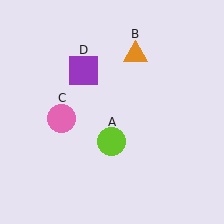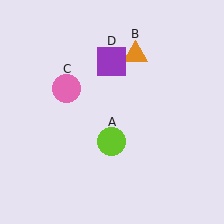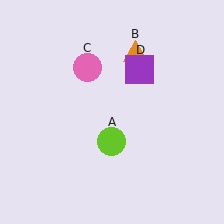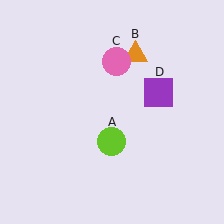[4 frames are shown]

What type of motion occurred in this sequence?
The pink circle (object C), purple square (object D) rotated clockwise around the center of the scene.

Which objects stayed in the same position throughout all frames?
Lime circle (object A) and orange triangle (object B) remained stationary.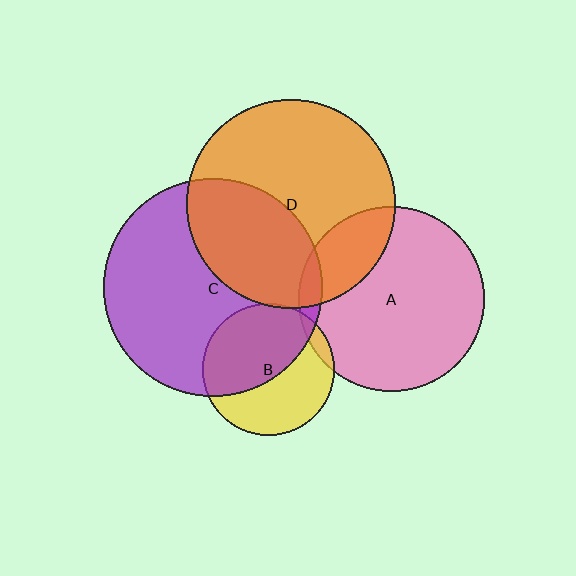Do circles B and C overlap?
Yes.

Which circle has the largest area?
Circle C (purple).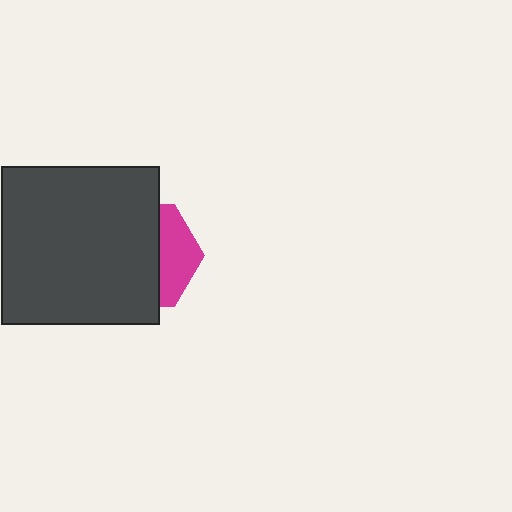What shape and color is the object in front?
The object in front is a dark gray square.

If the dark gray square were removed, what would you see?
You would see the complete magenta hexagon.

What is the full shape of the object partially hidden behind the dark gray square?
The partially hidden object is a magenta hexagon.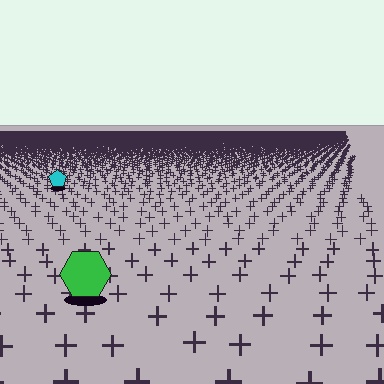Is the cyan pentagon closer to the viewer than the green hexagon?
No. The green hexagon is closer — you can tell from the texture gradient: the ground texture is coarser near it.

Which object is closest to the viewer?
The green hexagon is closest. The texture marks near it are larger and more spread out.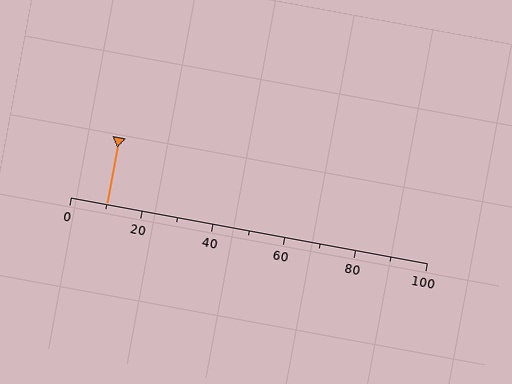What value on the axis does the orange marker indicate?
The marker indicates approximately 10.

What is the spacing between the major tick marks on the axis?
The major ticks are spaced 20 apart.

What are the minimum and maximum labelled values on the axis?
The axis runs from 0 to 100.